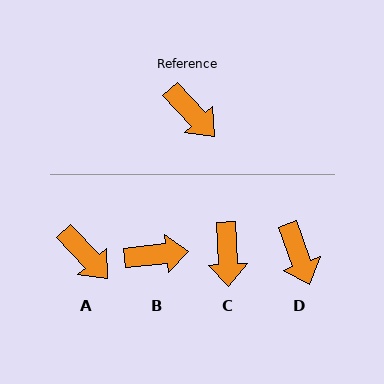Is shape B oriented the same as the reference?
No, it is off by about 53 degrees.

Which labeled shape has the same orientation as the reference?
A.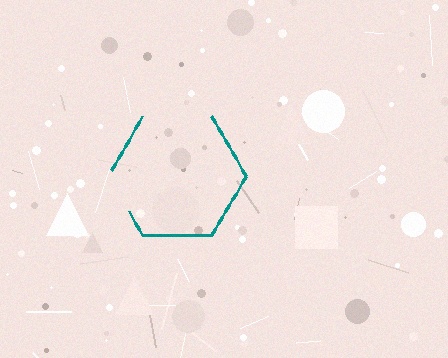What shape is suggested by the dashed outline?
The dashed outline suggests a hexagon.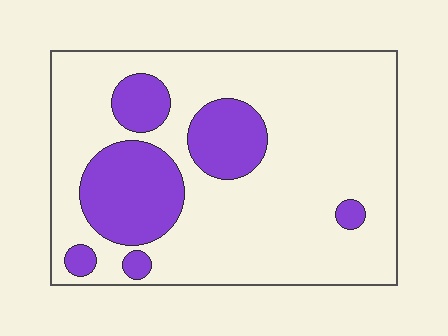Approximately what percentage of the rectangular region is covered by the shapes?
Approximately 25%.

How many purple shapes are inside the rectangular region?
6.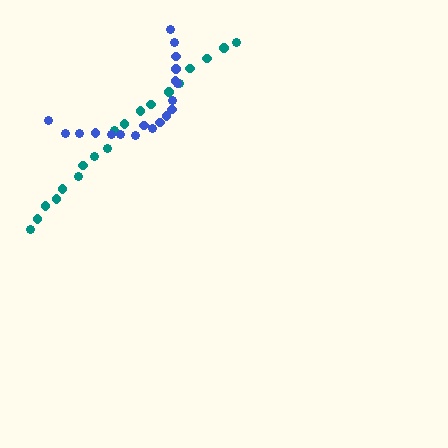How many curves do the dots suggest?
There are 2 distinct paths.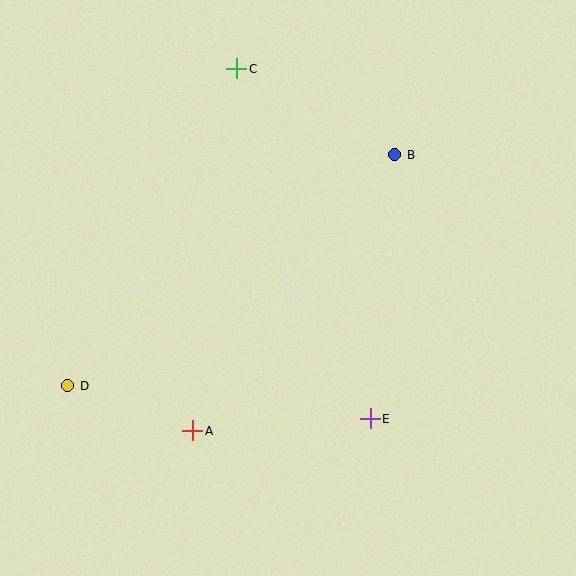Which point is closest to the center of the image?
Point E at (370, 419) is closest to the center.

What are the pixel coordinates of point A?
Point A is at (193, 431).